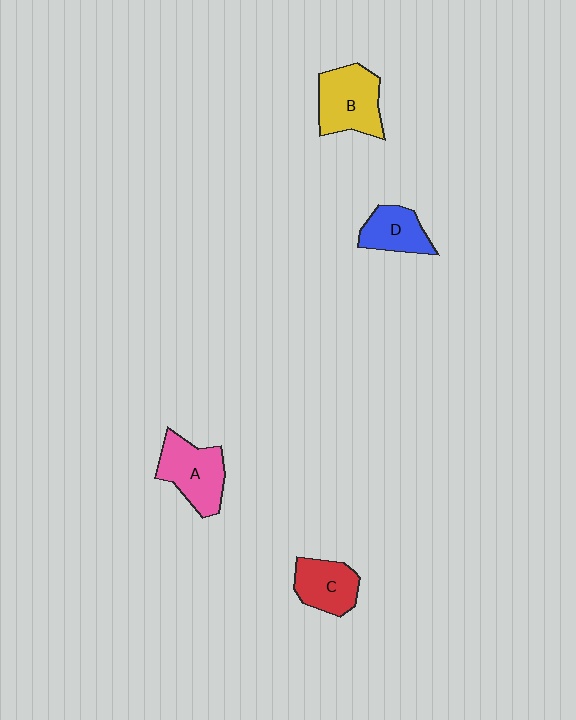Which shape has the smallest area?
Shape D (blue).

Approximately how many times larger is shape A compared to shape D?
Approximately 1.4 times.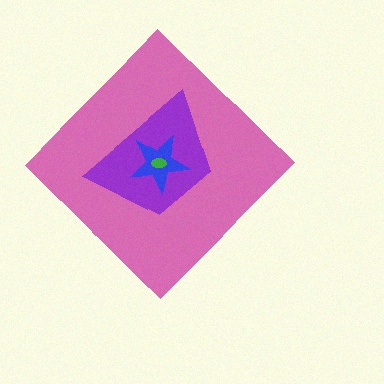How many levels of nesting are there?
4.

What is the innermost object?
The green ellipse.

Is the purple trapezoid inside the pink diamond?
Yes.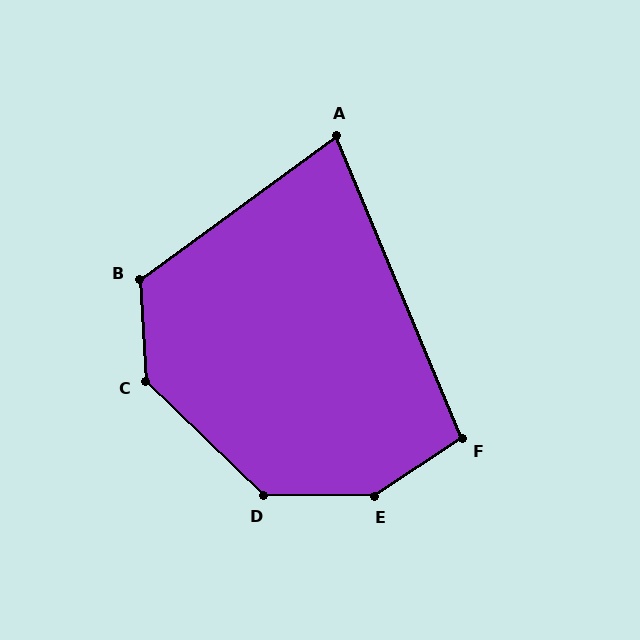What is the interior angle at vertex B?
Approximately 123 degrees (obtuse).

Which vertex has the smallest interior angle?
A, at approximately 77 degrees.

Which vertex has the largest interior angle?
E, at approximately 146 degrees.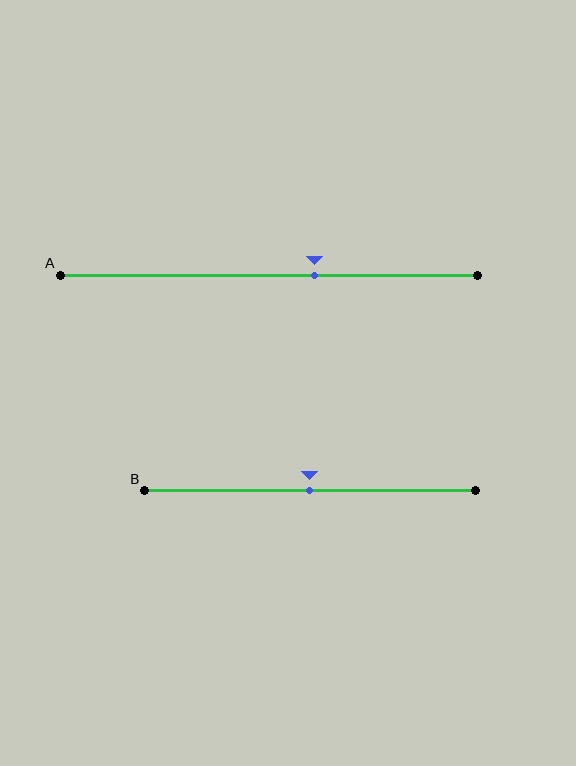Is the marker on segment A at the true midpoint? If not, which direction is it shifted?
No, the marker on segment A is shifted to the right by about 11% of the segment length.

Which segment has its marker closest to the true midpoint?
Segment B has its marker closest to the true midpoint.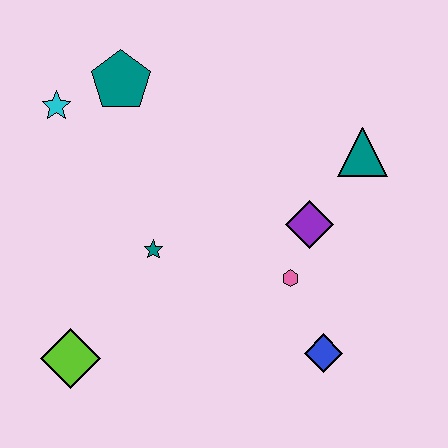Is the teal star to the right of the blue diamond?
No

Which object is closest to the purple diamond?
The pink hexagon is closest to the purple diamond.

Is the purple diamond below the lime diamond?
No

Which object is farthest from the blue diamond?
The cyan star is farthest from the blue diamond.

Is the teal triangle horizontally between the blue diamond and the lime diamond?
No